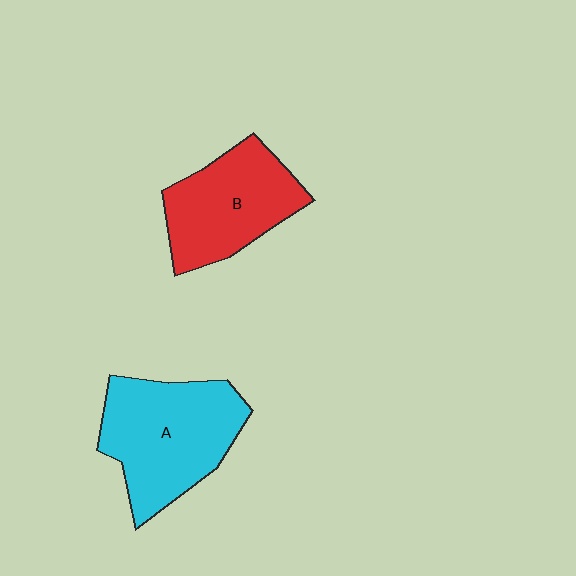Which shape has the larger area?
Shape A (cyan).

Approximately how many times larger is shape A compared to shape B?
Approximately 1.2 times.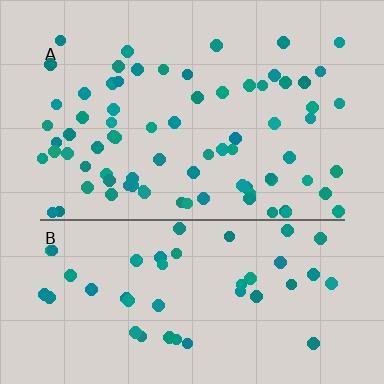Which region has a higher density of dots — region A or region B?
A (the top).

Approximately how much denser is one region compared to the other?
Approximately 1.7× — region A over region B.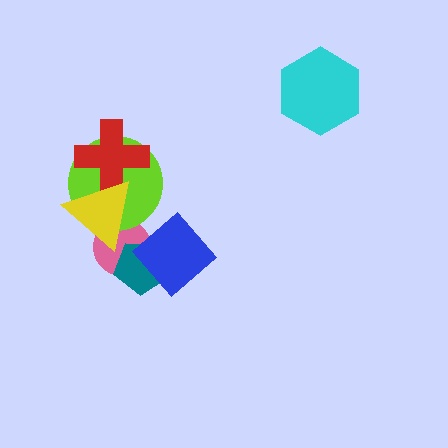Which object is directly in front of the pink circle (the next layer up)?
The teal pentagon is directly in front of the pink circle.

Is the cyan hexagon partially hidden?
No, no other shape covers it.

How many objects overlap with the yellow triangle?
3 objects overlap with the yellow triangle.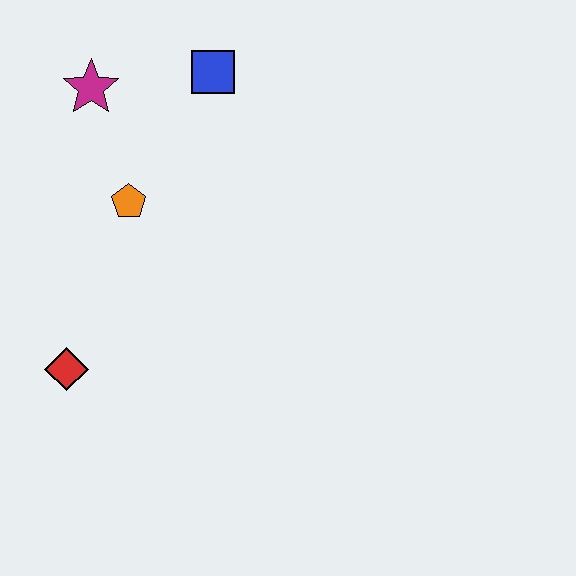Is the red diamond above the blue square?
No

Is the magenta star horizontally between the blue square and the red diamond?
Yes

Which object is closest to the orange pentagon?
The magenta star is closest to the orange pentagon.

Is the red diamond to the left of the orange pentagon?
Yes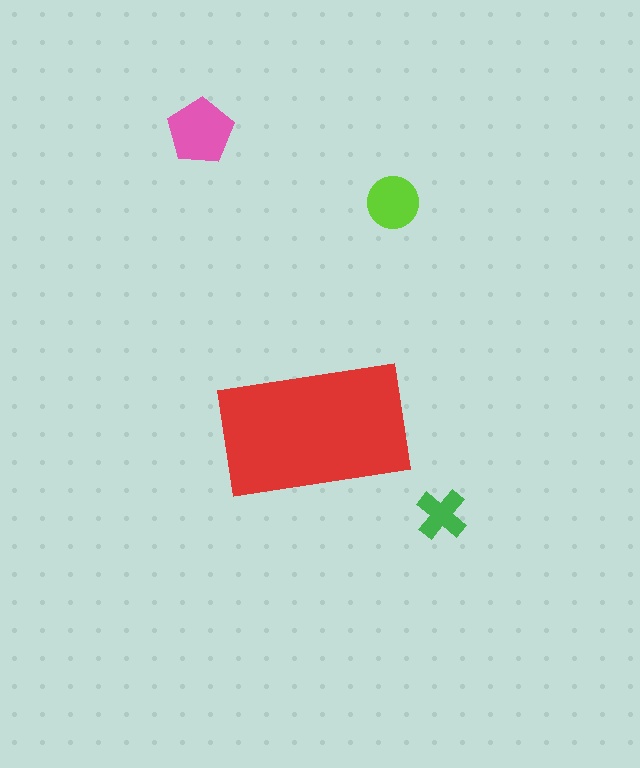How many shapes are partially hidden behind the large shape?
0 shapes are partially hidden.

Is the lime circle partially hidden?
No, the lime circle is fully visible.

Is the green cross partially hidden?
No, the green cross is fully visible.